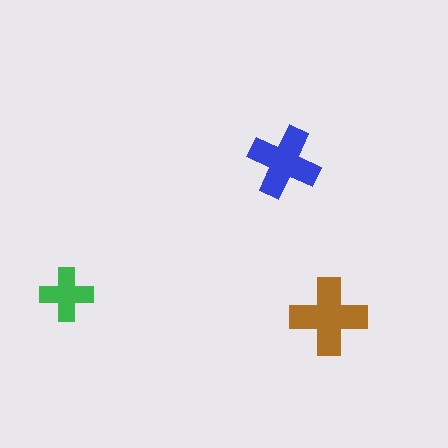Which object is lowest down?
The brown cross is bottommost.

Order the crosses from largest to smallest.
the brown one, the blue one, the green one.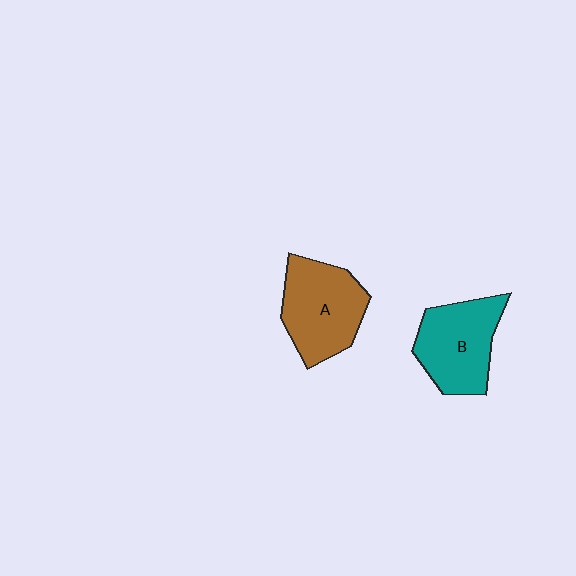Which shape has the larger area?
Shape A (brown).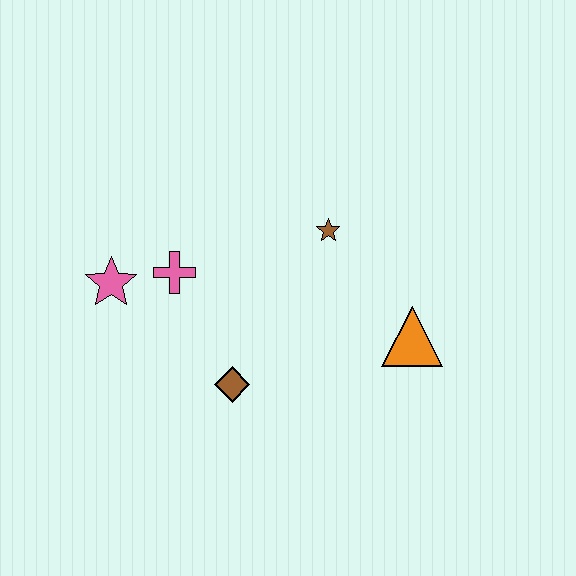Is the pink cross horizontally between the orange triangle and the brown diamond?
No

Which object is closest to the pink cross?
The pink star is closest to the pink cross.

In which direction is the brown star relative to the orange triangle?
The brown star is above the orange triangle.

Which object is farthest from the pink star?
The orange triangle is farthest from the pink star.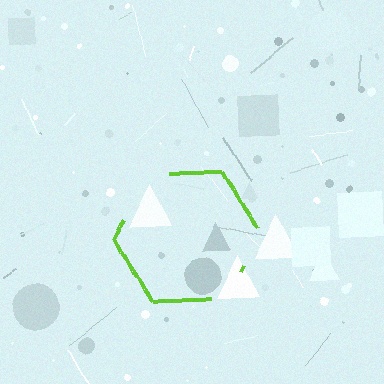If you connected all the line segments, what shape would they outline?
They would outline a hexagon.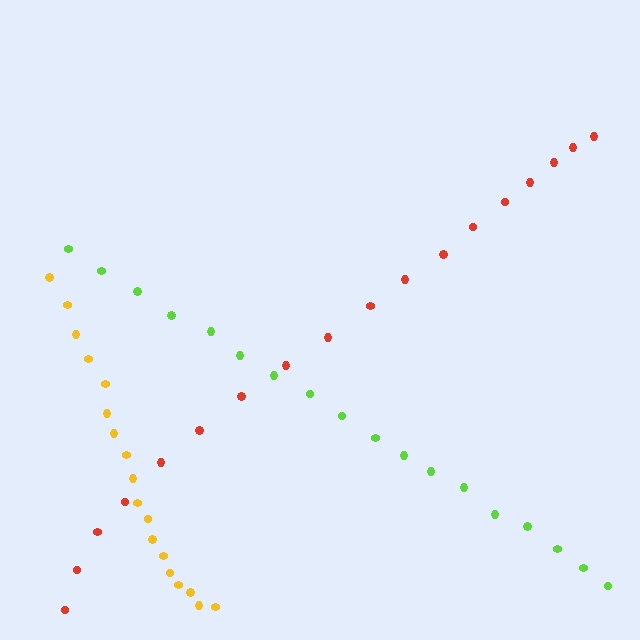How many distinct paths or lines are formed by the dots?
There are 3 distinct paths.